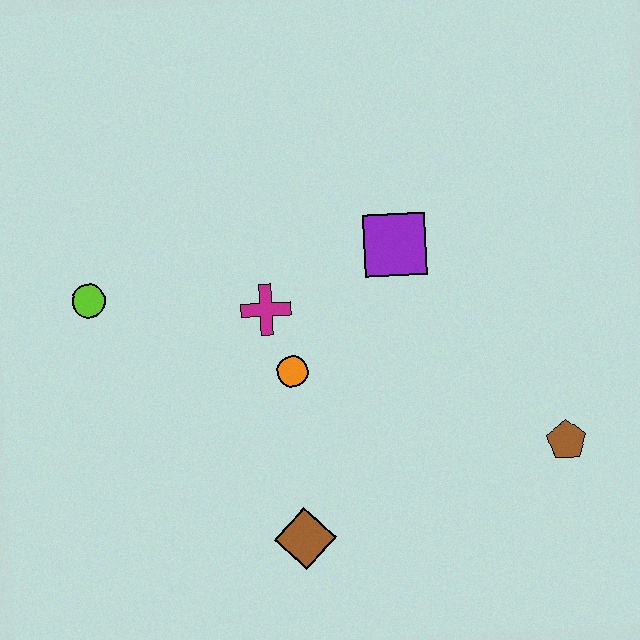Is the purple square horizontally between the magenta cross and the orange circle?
No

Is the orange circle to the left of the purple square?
Yes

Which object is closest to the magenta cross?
The orange circle is closest to the magenta cross.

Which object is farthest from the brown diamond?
The lime circle is farthest from the brown diamond.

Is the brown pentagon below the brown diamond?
No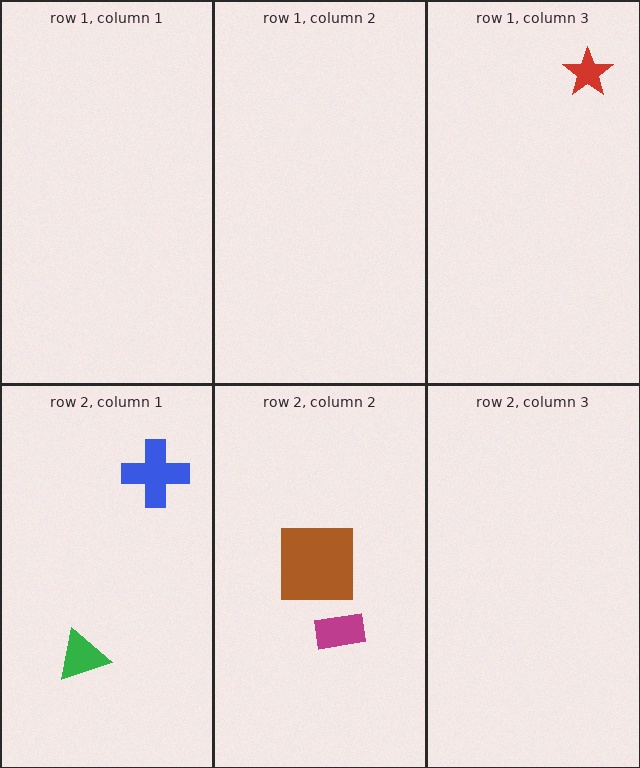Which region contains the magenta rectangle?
The row 2, column 2 region.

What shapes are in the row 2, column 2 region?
The magenta rectangle, the brown square.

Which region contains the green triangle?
The row 2, column 1 region.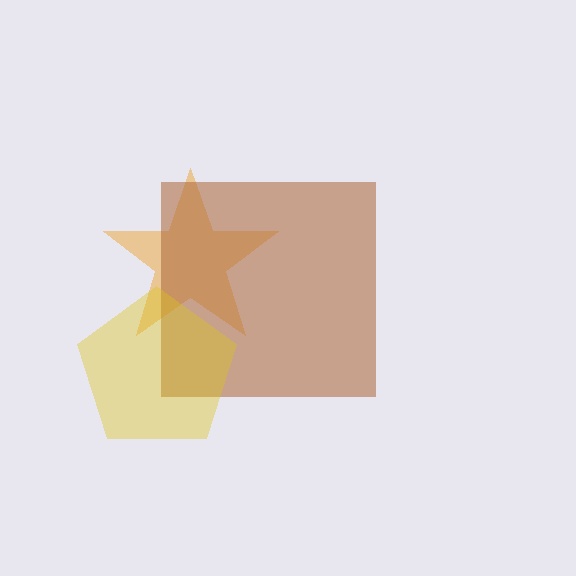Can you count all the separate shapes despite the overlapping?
Yes, there are 3 separate shapes.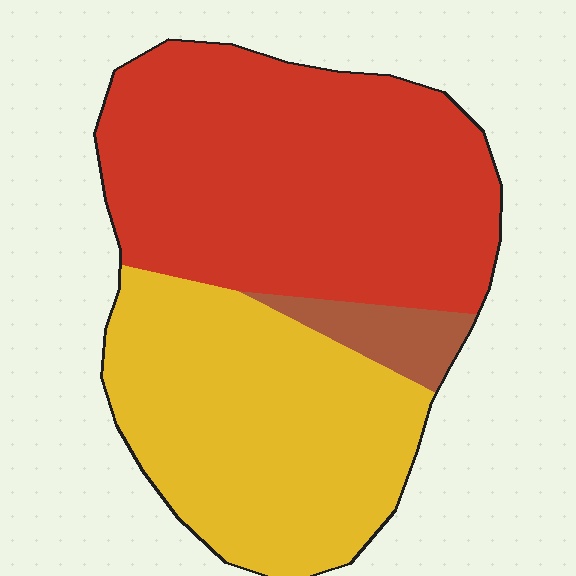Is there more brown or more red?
Red.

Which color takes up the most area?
Red, at roughly 55%.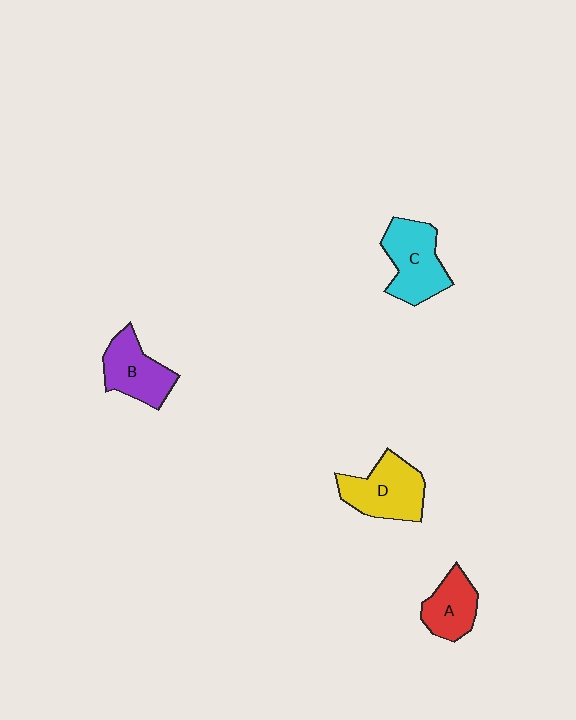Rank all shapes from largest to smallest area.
From largest to smallest: D (yellow), C (cyan), B (purple), A (red).